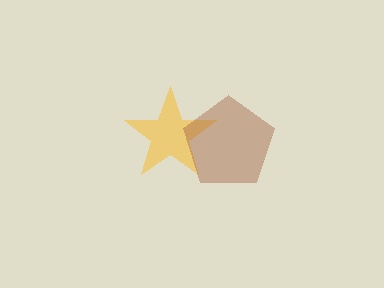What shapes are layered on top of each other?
The layered shapes are: a yellow star, a brown pentagon.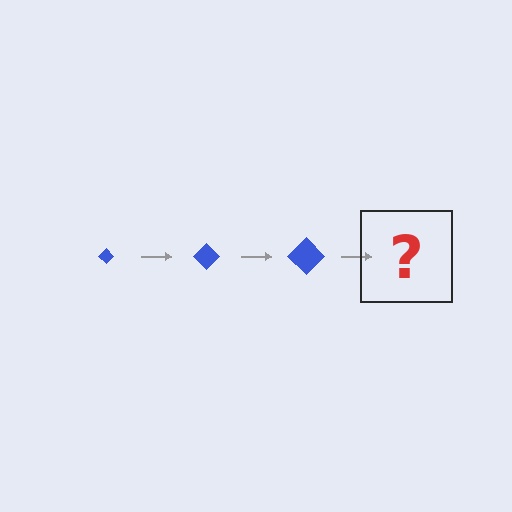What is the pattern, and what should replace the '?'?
The pattern is that the diamond gets progressively larger each step. The '?' should be a blue diamond, larger than the previous one.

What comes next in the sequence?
The next element should be a blue diamond, larger than the previous one.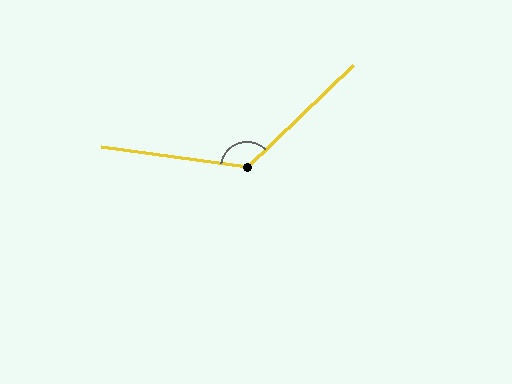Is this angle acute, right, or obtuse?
It is obtuse.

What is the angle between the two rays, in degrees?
Approximately 129 degrees.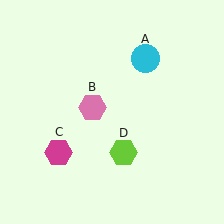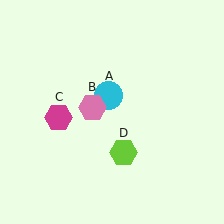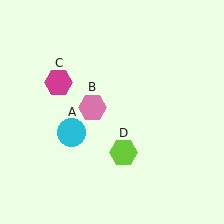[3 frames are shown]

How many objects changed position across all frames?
2 objects changed position: cyan circle (object A), magenta hexagon (object C).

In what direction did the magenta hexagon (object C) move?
The magenta hexagon (object C) moved up.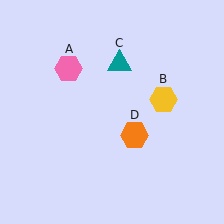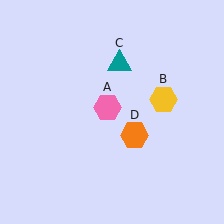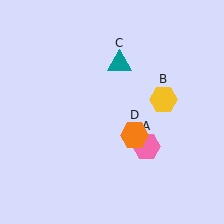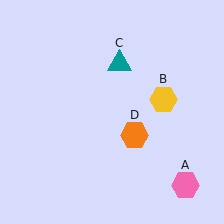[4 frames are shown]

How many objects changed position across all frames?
1 object changed position: pink hexagon (object A).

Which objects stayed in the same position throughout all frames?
Yellow hexagon (object B) and teal triangle (object C) and orange hexagon (object D) remained stationary.